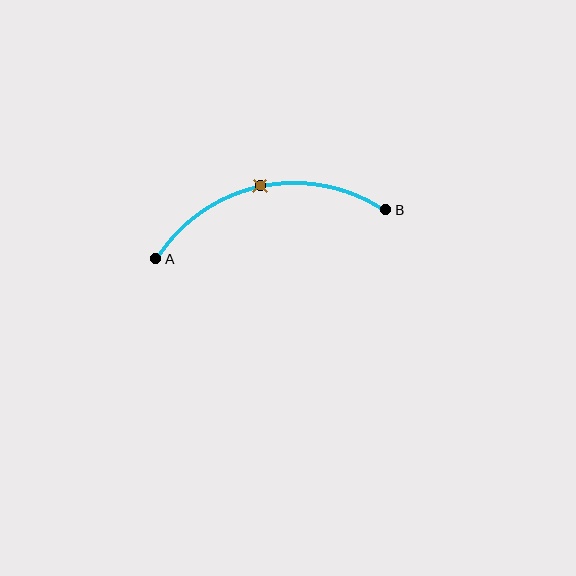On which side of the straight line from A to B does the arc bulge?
The arc bulges above the straight line connecting A and B.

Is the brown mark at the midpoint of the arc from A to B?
Yes. The brown mark lies on the arc at equal arc-length from both A and B — it is the arc midpoint.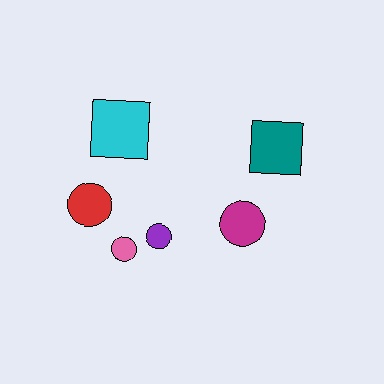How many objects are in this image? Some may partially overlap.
There are 6 objects.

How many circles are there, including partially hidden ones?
There are 4 circles.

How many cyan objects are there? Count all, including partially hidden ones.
There is 1 cyan object.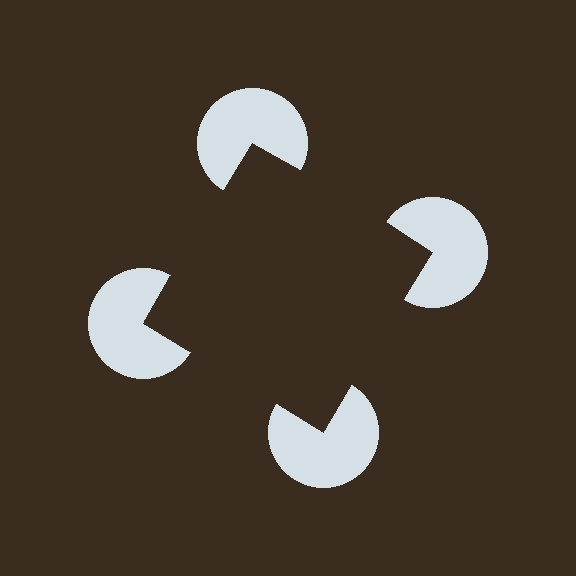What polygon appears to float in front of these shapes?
An illusory square — its edges are inferred from the aligned wedge cuts in the pac-man discs, not physically drawn.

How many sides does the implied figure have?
4 sides.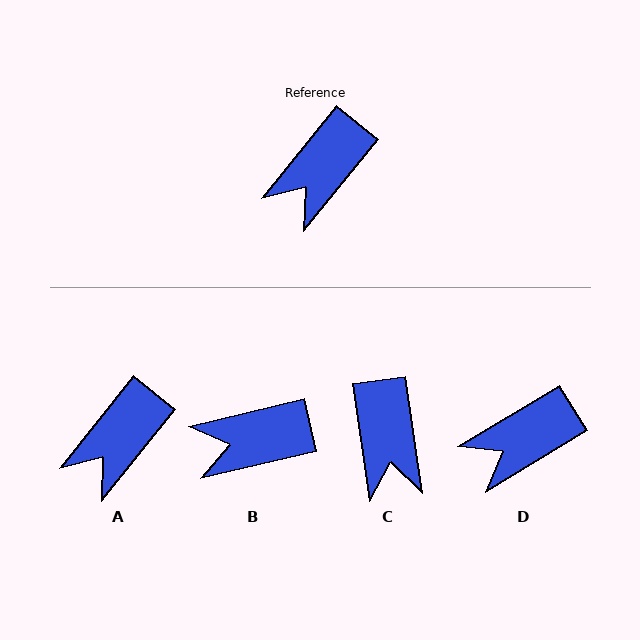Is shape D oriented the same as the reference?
No, it is off by about 20 degrees.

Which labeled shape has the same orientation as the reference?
A.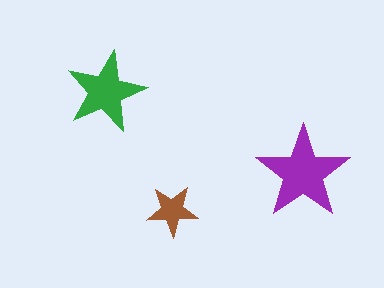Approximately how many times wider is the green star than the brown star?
About 1.5 times wider.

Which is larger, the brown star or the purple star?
The purple one.